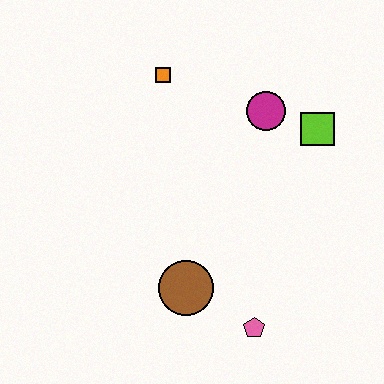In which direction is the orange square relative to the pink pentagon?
The orange square is above the pink pentagon.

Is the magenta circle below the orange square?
Yes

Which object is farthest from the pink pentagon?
The orange square is farthest from the pink pentagon.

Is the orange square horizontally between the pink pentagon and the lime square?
No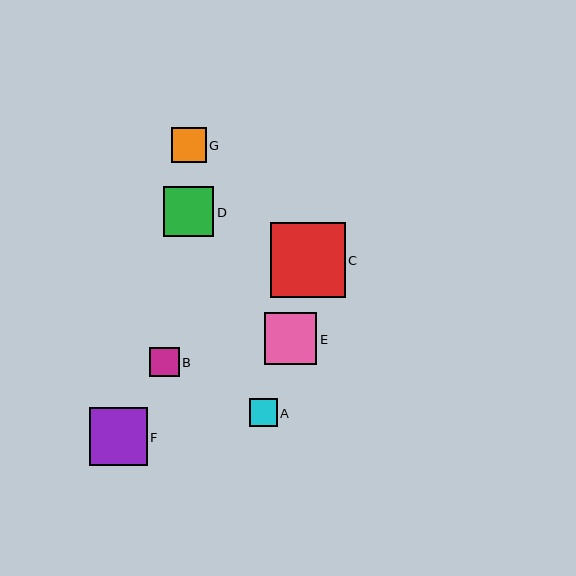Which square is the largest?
Square C is the largest with a size of approximately 75 pixels.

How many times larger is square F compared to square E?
Square F is approximately 1.1 times the size of square E.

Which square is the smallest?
Square A is the smallest with a size of approximately 28 pixels.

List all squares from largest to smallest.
From largest to smallest: C, F, E, D, G, B, A.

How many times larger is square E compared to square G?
Square E is approximately 1.5 times the size of square G.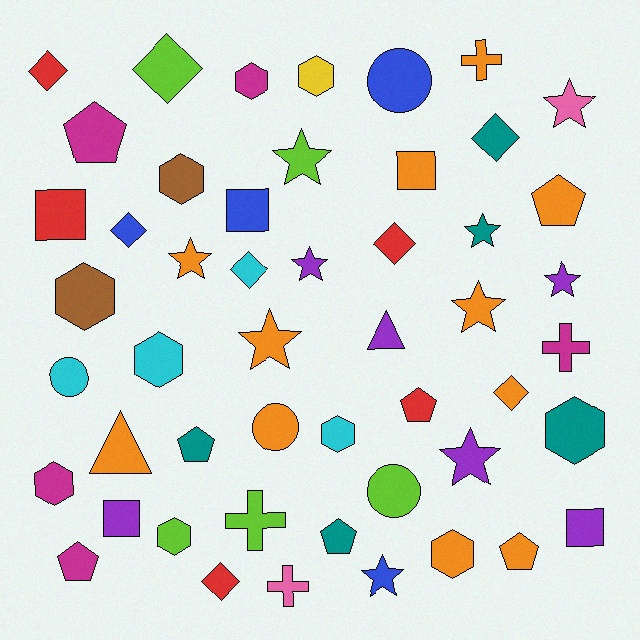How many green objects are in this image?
There are no green objects.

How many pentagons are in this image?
There are 7 pentagons.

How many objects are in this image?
There are 50 objects.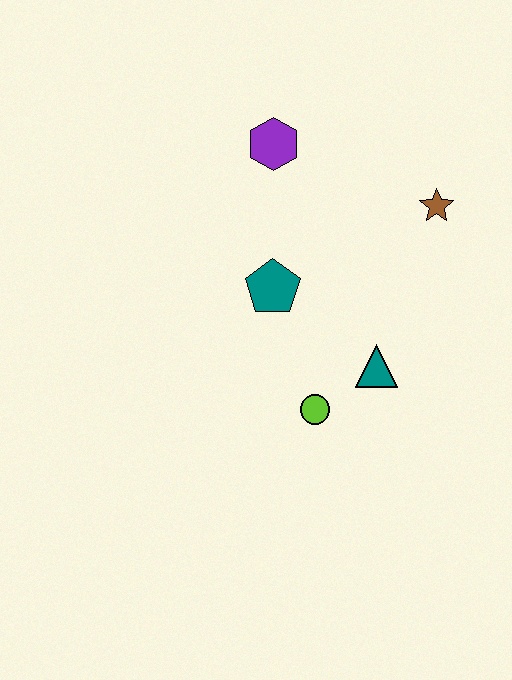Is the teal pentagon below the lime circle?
No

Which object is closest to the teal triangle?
The lime circle is closest to the teal triangle.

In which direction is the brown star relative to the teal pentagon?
The brown star is to the right of the teal pentagon.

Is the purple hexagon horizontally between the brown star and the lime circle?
No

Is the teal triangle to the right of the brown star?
No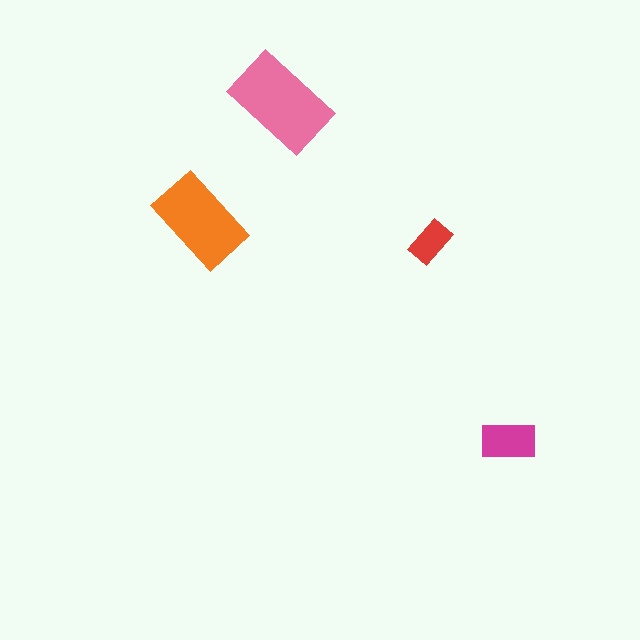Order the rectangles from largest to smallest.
the pink one, the orange one, the magenta one, the red one.